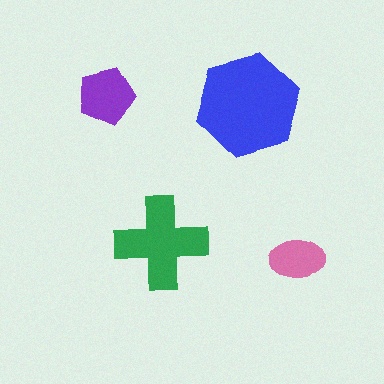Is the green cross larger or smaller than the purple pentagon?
Larger.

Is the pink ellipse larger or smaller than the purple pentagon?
Smaller.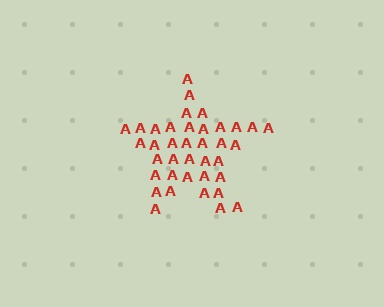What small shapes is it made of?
It is made of small letter A's.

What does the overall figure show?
The overall figure shows a star.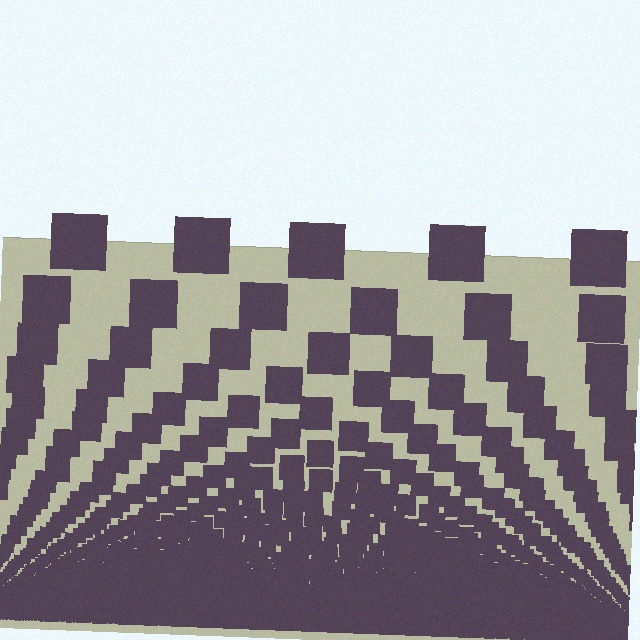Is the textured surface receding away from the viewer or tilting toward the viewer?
The surface appears to tilt toward the viewer. Texture elements get larger and sparser toward the top.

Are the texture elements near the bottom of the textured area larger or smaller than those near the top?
Smaller. The gradient is inverted — elements near the bottom are smaller and denser.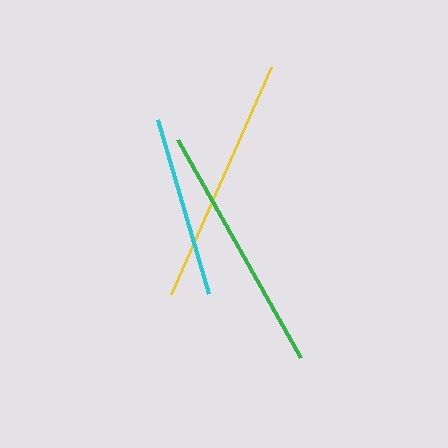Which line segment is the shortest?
The cyan line is the shortest at approximately 181 pixels.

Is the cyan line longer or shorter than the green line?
The green line is longer than the cyan line.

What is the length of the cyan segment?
The cyan segment is approximately 181 pixels long.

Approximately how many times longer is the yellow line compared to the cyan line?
The yellow line is approximately 1.4 times the length of the cyan line.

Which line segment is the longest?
The green line is the longest at approximately 250 pixels.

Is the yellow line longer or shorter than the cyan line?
The yellow line is longer than the cyan line.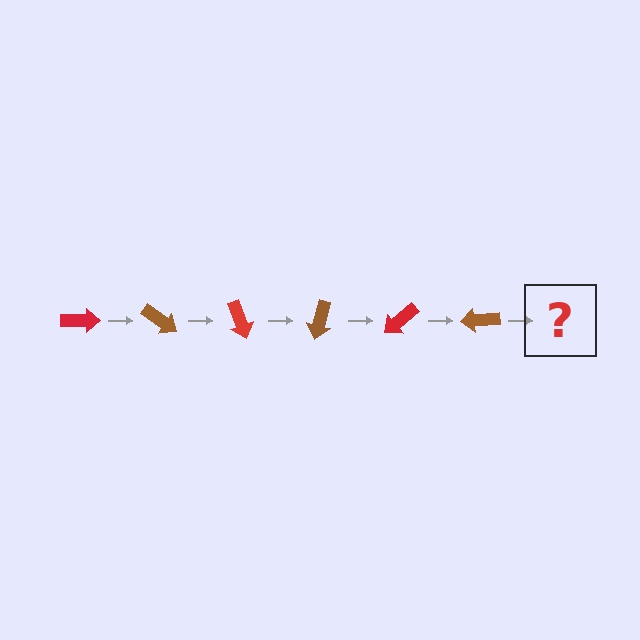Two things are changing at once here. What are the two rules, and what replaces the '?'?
The two rules are that it rotates 35 degrees each step and the color cycles through red and brown. The '?' should be a red arrow, rotated 210 degrees from the start.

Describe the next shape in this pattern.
It should be a red arrow, rotated 210 degrees from the start.